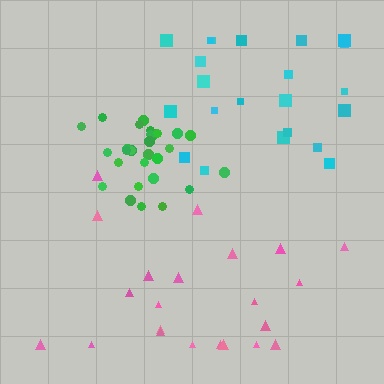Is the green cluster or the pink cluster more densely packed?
Green.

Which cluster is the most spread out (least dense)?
Pink.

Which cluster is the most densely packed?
Green.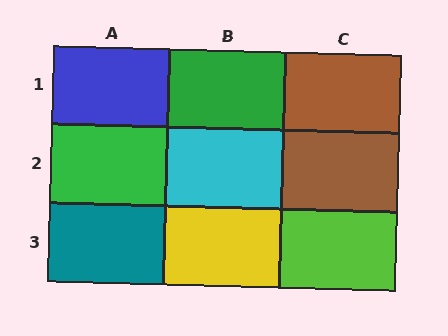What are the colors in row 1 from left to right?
Blue, green, brown.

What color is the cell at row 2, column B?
Cyan.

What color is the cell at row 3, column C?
Lime.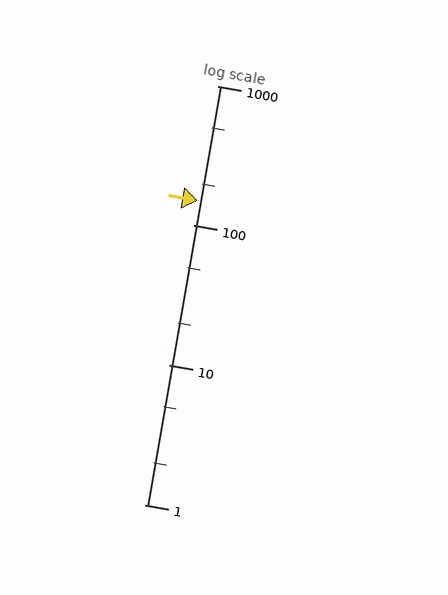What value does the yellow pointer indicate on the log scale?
The pointer indicates approximately 150.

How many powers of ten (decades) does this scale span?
The scale spans 3 decades, from 1 to 1000.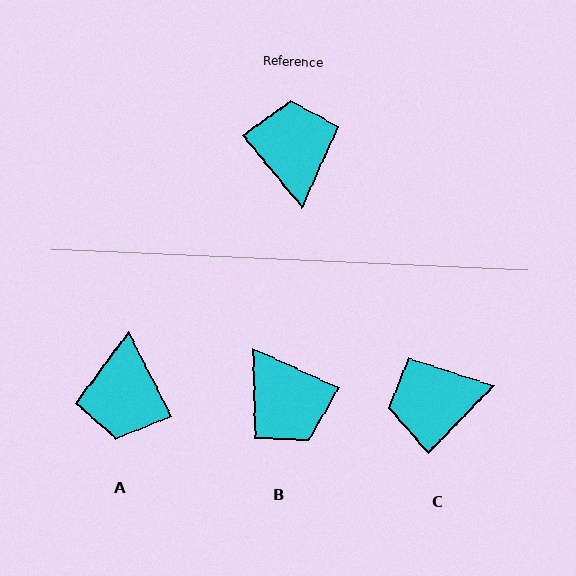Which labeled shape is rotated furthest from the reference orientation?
A, about 167 degrees away.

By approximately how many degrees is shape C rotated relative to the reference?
Approximately 96 degrees counter-clockwise.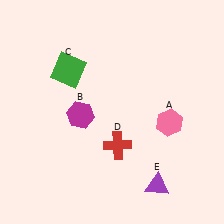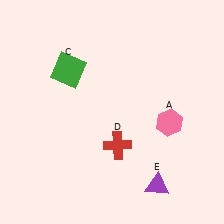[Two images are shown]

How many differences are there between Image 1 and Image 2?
There is 1 difference between the two images.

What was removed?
The magenta hexagon (B) was removed in Image 2.